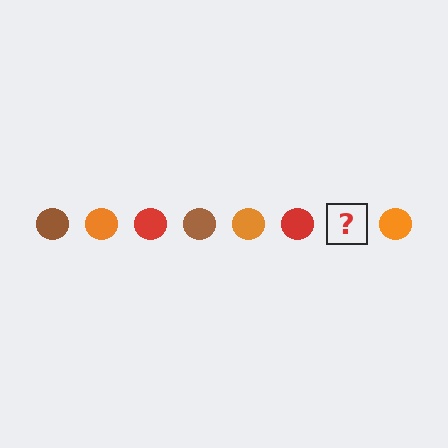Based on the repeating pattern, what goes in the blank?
The blank should be a brown circle.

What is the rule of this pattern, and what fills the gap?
The rule is that the pattern cycles through brown, orange, red circles. The gap should be filled with a brown circle.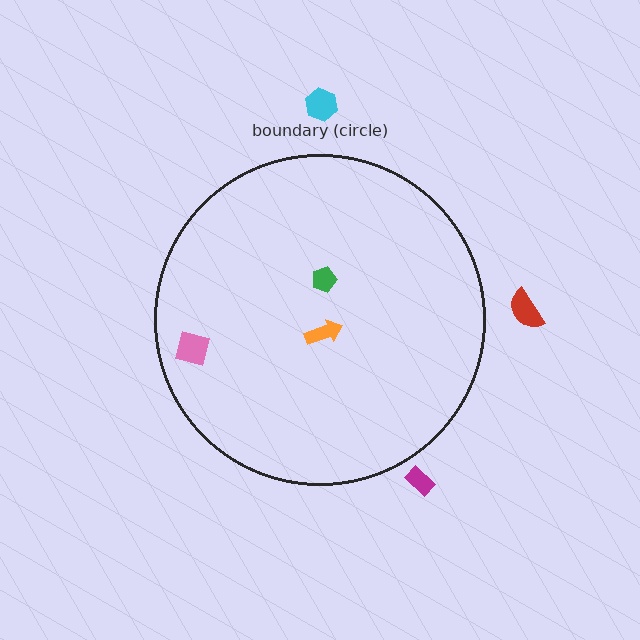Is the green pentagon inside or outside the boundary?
Inside.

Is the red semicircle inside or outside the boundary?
Outside.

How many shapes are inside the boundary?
3 inside, 3 outside.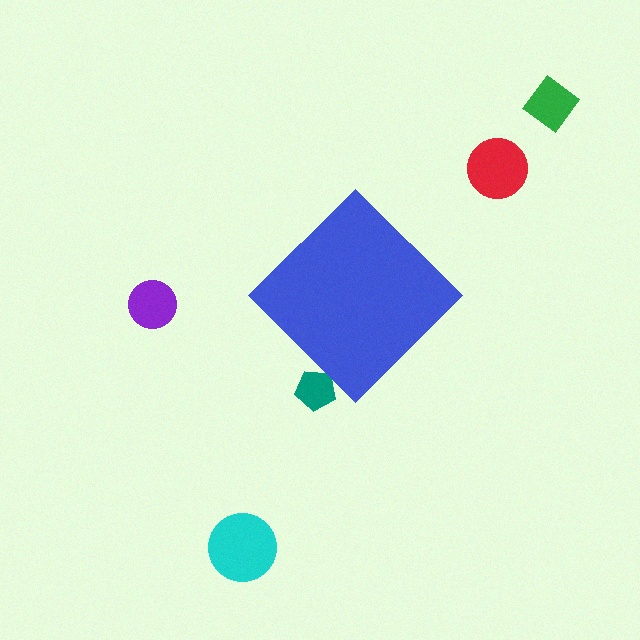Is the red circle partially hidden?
No, the red circle is fully visible.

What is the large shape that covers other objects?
A blue diamond.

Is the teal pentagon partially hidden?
Yes, the teal pentagon is partially hidden behind the blue diamond.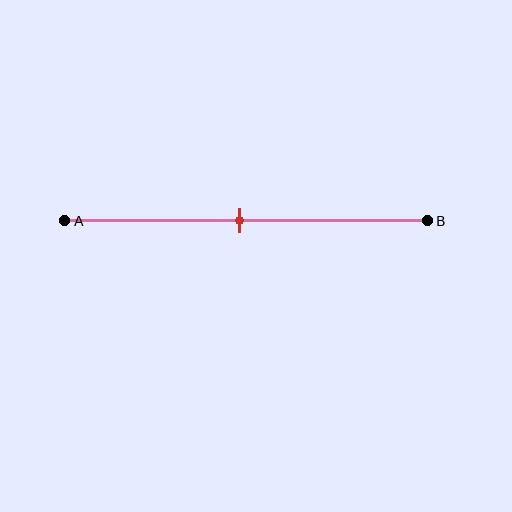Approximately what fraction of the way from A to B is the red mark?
The red mark is approximately 50% of the way from A to B.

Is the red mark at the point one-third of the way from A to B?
No, the mark is at about 50% from A, not at the 33% one-third point.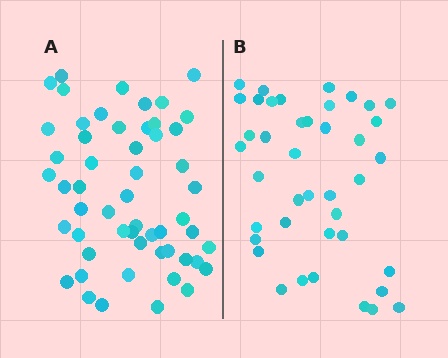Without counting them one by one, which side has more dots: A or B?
Region A (the left region) has more dots.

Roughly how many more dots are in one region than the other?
Region A has approximately 15 more dots than region B.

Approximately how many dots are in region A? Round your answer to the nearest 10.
About 50 dots. (The exact count is 54, which rounds to 50.)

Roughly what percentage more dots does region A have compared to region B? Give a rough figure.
About 30% more.